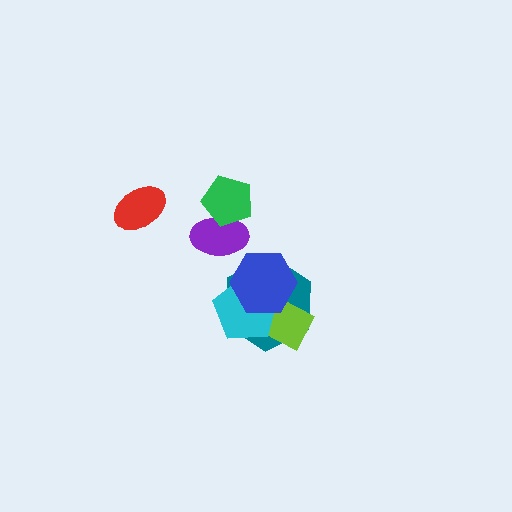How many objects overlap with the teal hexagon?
3 objects overlap with the teal hexagon.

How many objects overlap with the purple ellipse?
1 object overlaps with the purple ellipse.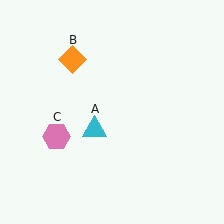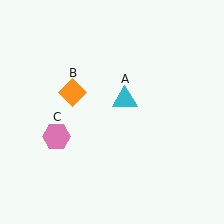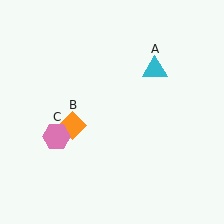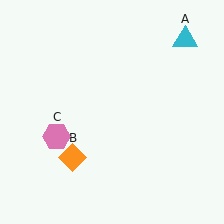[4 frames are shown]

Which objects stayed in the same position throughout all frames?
Pink hexagon (object C) remained stationary.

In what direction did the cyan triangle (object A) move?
The cyan triangle (object A) moved up and to the right.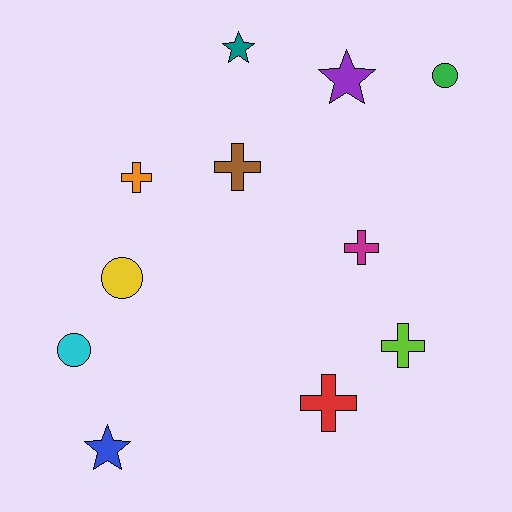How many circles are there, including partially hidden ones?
There are 3 circles.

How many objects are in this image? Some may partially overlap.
There are 11 objects.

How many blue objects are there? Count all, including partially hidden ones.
There is 1 blue object.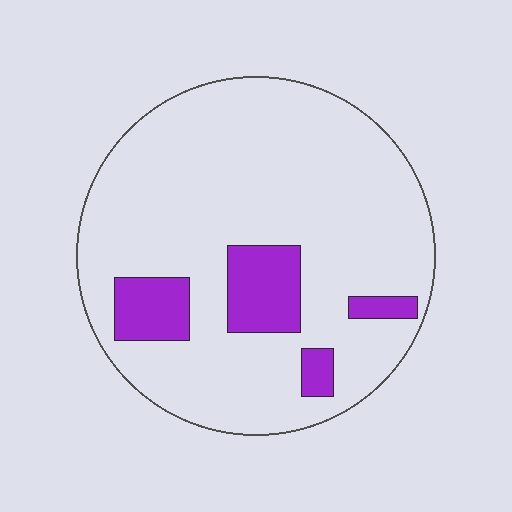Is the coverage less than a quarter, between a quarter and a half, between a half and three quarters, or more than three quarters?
Less than a quarter.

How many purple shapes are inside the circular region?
4.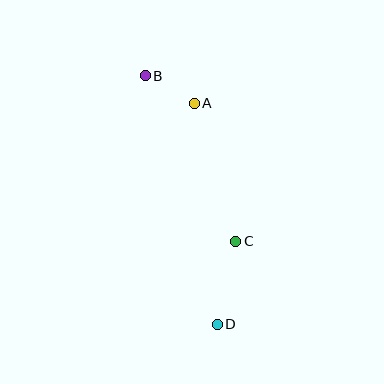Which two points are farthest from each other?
Points B and D are farthest from each other.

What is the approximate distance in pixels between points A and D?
The distance between A and D is approximately 222 pixels.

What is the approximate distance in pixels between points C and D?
The distance between C and D is approximately 85 pixels.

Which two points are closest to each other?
Points A and B are closest to each other.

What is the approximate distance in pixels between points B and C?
The distance between B and C is approximately 189 pixels.